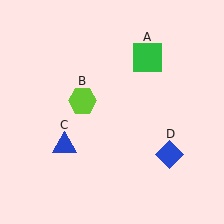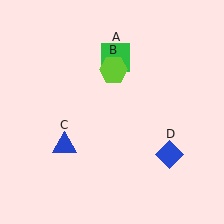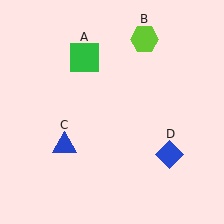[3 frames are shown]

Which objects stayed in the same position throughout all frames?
Blue triangle (object C) and blue diamond (object D) remained stationary.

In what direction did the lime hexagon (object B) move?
The lime hexagon (object B) moved up and to the right.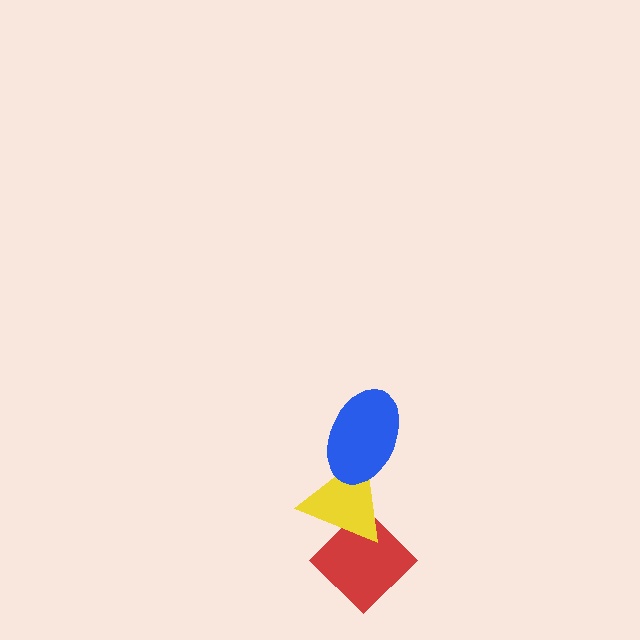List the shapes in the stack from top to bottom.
From top to bottom: the blue ellipse, the yellow triangle, the red diamond.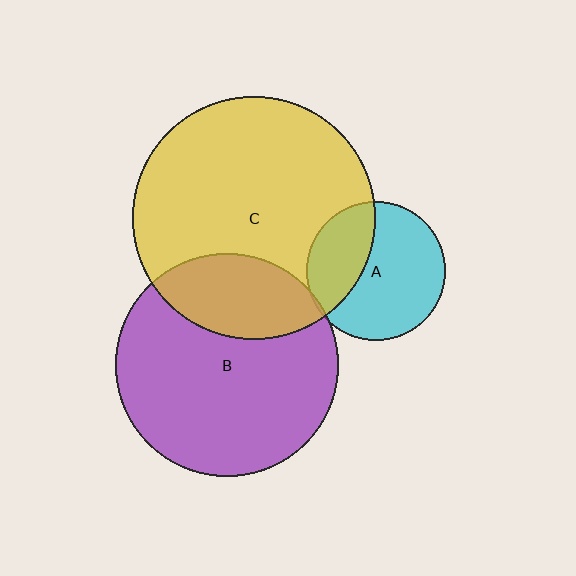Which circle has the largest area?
Circle C (yellow).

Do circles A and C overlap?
Yes.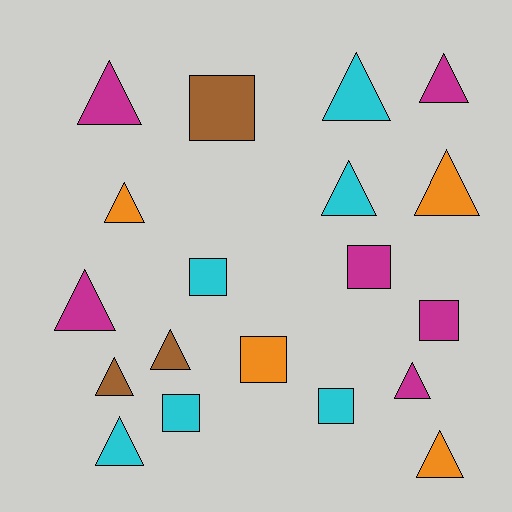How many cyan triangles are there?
There are 3 cyan triangles.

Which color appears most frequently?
Cyan, with 6 objects.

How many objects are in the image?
There are 19 objects.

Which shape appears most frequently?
Triangle, with 12 objects.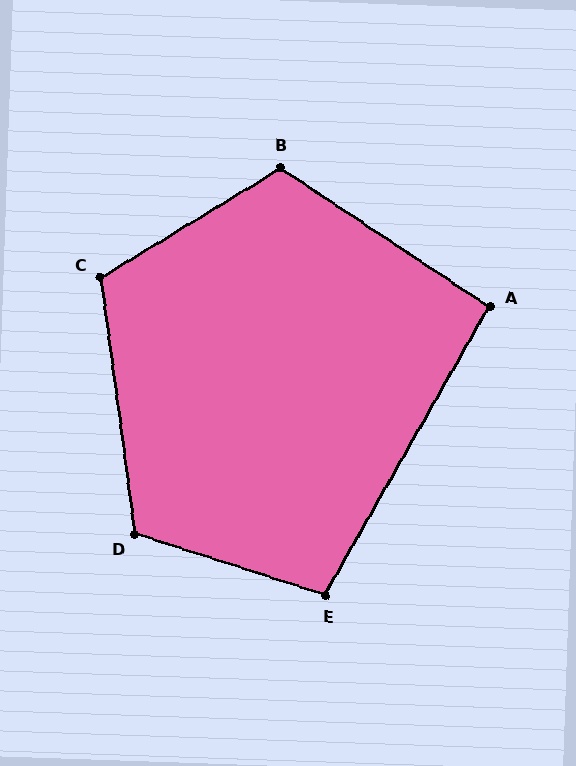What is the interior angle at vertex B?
Approximately 115 degrees (obtuse).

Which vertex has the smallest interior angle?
A, at approximately 94 degrees.